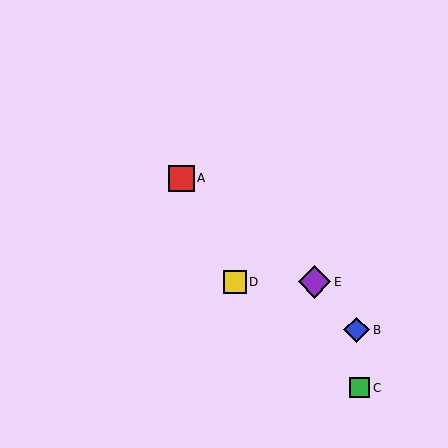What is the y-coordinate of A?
Object A is at y≈178.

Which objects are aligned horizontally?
Objects D, E are aligned horizontally.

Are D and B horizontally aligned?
No, D is at y≈282 and B is at y≈330.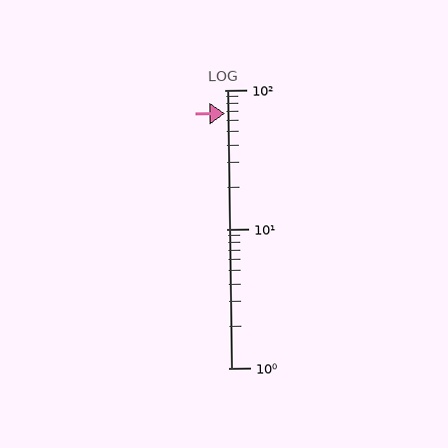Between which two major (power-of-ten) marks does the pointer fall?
The pointer is between 10 and 100.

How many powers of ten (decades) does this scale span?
The scale spans 2 decades, from 1 to 100.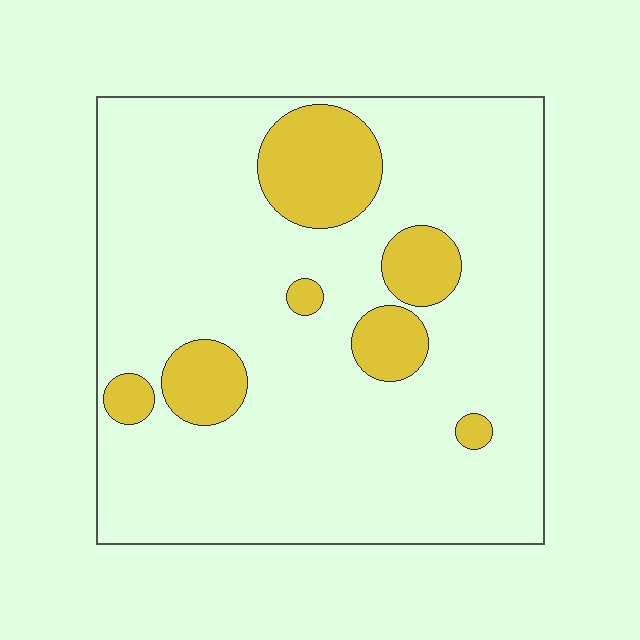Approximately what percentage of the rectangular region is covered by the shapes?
Approximately 15%.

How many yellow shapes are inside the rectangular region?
7.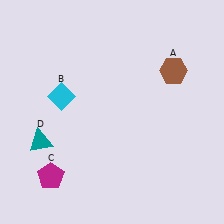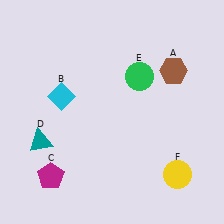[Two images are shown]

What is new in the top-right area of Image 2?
A green circle (E) was added in the top-right area of Image 2.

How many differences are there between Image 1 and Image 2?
There are 2 differences between the two images.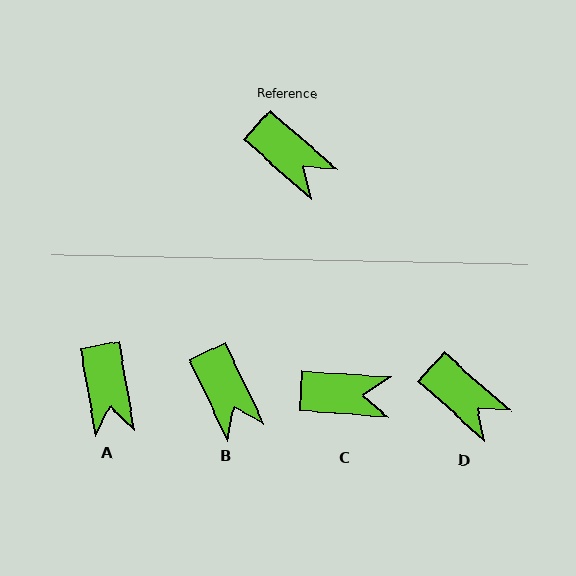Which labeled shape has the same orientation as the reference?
D.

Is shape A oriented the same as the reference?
No, it is off by about 39 degrees.